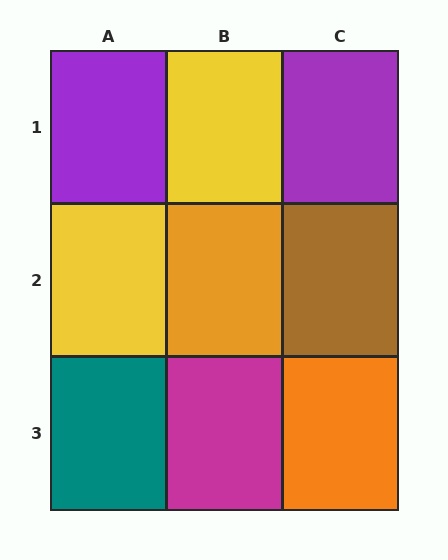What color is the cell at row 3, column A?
Teal.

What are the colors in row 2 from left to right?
Yellow, orange, brown.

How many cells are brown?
1 cell is brown.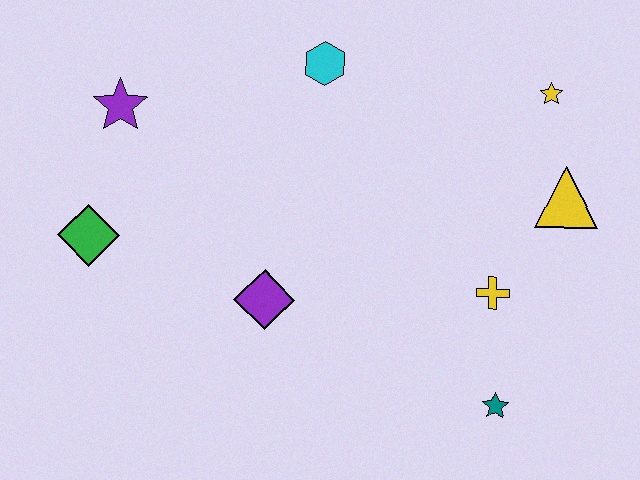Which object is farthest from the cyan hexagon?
The teal star is farthest from the cyan hexagon.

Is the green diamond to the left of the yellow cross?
Yes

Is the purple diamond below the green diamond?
Yes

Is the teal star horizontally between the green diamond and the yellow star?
Yes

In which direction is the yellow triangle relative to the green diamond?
The yellow triangle is to the right of the green diamond.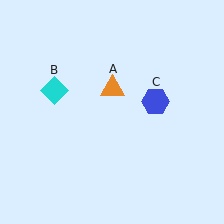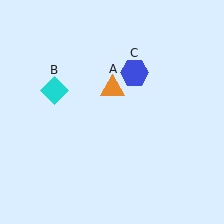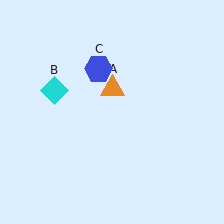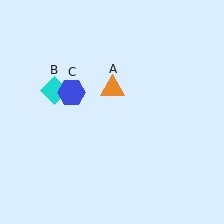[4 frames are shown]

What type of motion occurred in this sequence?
The blue hexagon (object C) rotated counterclockwise around the center of the scene.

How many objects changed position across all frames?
1 object changed position: blue hexagon (object C).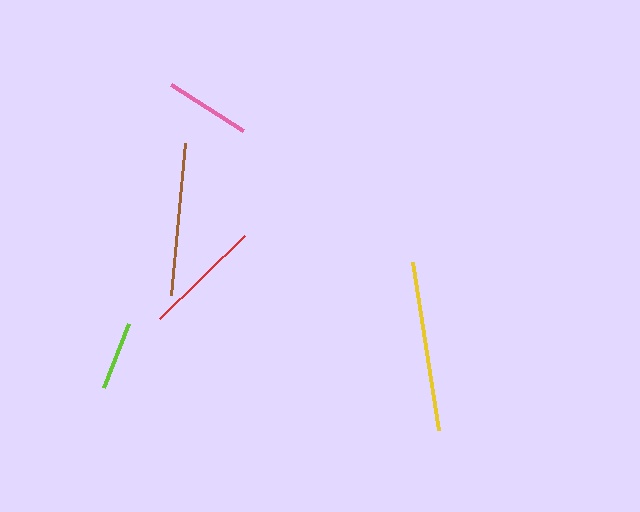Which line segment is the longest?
The yellow line is the longest at approximately 170 pixels.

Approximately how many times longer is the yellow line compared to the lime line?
The yellow line is approximately 2.5 times the length of the lime line.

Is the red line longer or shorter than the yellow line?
The yellow line is longer than the red line.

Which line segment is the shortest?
The lime line is the shortest at approximately 69 pixels.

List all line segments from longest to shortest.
From longest to shortest: yellow, brown, red, pink, lime.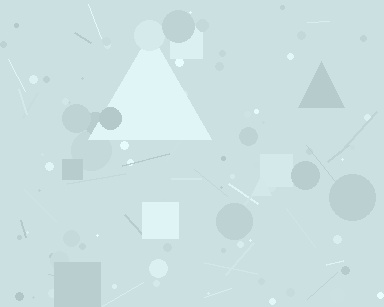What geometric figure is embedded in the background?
A triangle is embedded in the background.